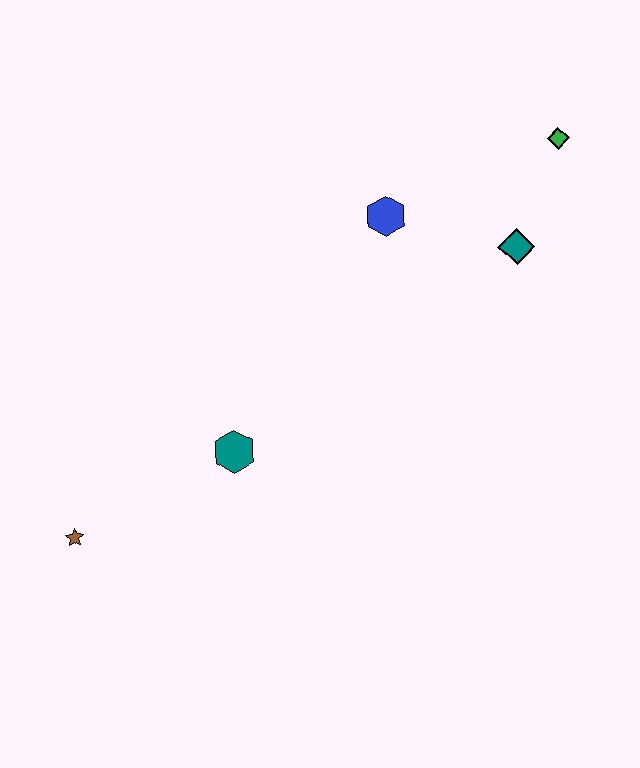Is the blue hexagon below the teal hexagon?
No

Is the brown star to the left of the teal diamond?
Yes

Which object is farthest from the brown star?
The green diamond is farthest from the brown star.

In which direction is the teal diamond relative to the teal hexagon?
The teal diamond is to the right of the teal hexagon.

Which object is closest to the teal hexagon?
The brown star is closest to the teal hexagon.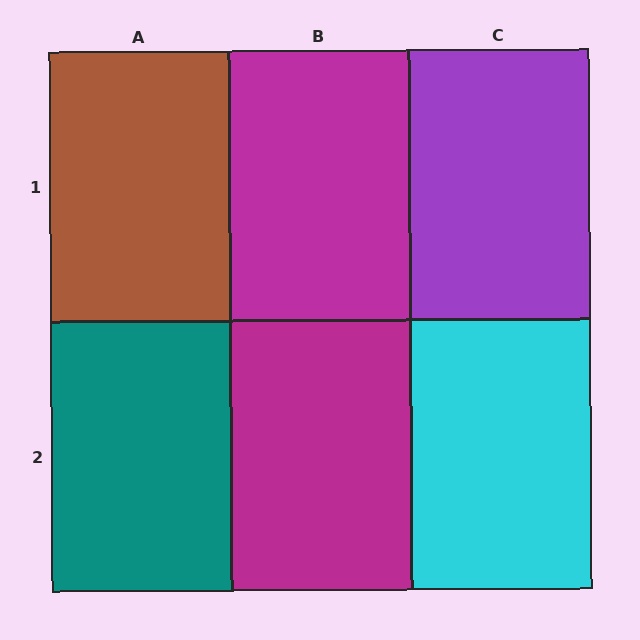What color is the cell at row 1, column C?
Purple.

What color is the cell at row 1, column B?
Magenta.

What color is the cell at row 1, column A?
Brown.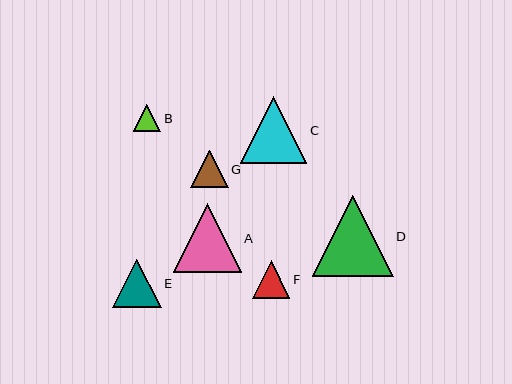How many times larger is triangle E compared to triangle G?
Triangle E is approximately 1.3 times the size of triangle G.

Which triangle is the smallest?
Triangle B is the smallest with a size of approximately 27 pixels.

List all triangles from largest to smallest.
From largest to smallest: D, A, C, E, F, G, B.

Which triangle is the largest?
Triangle D is the largest with a size of approximately 81 pixels.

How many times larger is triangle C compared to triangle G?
Triangle C is approximately 1.8 times the size of triangle G.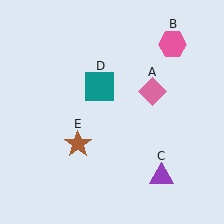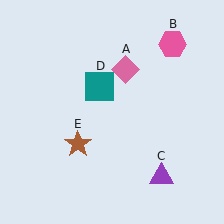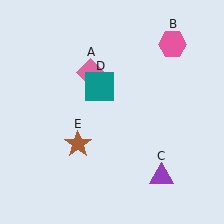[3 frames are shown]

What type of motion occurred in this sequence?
The pink diamond (object A) rotated counterclockwise around the center of the scene.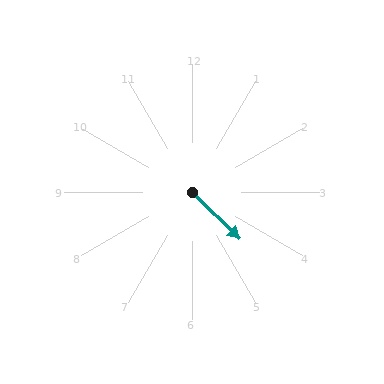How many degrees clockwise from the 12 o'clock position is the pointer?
Approximately 135 degrees.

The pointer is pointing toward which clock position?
Roughly 4 o'clock.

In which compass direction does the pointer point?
Southeast.